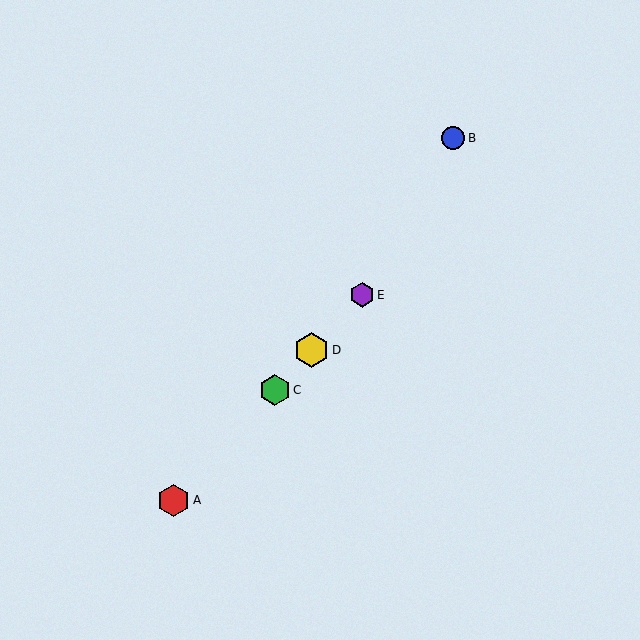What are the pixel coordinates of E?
Object E is at (362, 295).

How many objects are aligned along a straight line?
4 objects (A, C, D, E) are aligned along a straight line.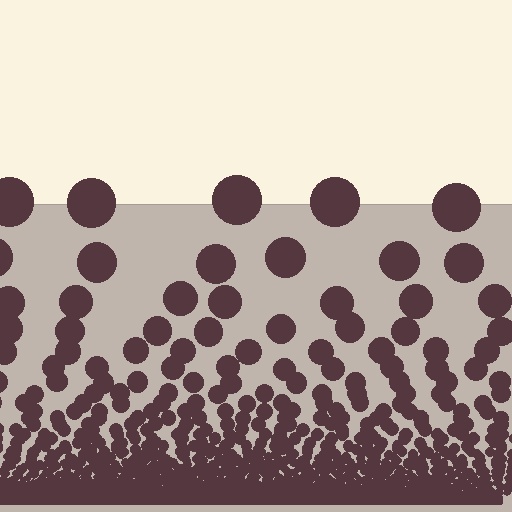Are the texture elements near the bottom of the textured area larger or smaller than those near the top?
Smaller. The gradient is inverted — elements near the bottom are smaller and denser.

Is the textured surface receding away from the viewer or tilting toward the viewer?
The surface appears to tilt toward the viewer. Texture elements get larger and sparser toward the top.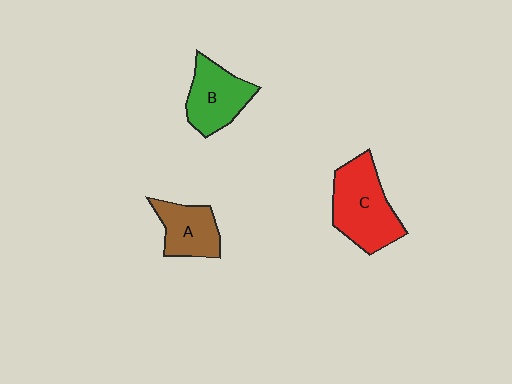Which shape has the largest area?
Shape C (red).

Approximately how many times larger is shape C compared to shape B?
Approximately 1.3 times.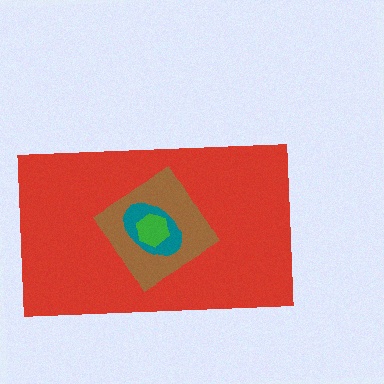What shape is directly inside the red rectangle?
The brown diamond.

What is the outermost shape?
The red rectangle.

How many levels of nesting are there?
4.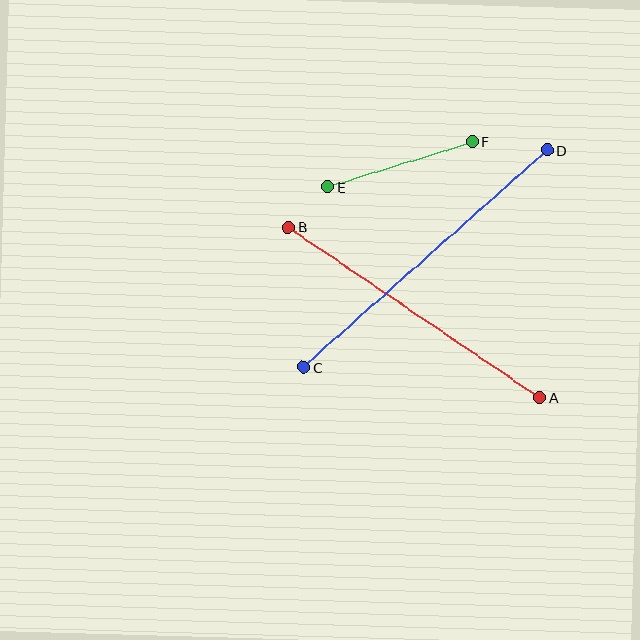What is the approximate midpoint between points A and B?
The midpoint is at approximately (414, 313) pixels.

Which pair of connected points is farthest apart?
Points C and D are farthest apart.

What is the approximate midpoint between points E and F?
The midpoint is at approximately (400, 164) pixels.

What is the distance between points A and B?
The distance is approximately 303 pixels.